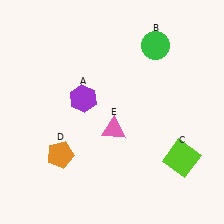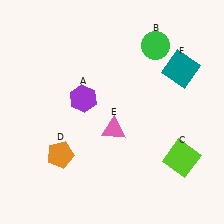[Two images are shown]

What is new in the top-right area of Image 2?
A teal square (F) was added in the top-right area of Image 2.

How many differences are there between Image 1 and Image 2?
There is 1 difference between the two images.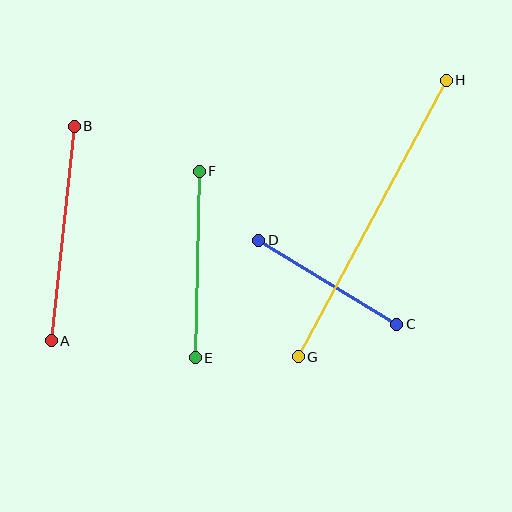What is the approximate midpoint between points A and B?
The midpoint is at approximately (63, 233) pixels.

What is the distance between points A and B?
The distance is approximately 216 pixels.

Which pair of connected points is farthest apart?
Points G and H are farthest apart.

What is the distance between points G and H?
The distance is approximately 314 pixels.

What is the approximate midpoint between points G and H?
The midpoint is at approximately (372, 219) pixels.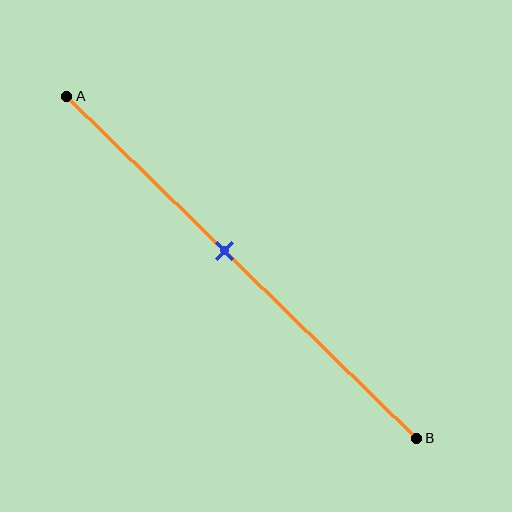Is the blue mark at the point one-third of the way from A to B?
No, the mark is at about 45% from A, not at the 33% one-third point.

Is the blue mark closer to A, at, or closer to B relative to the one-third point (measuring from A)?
The blue mark is closer to point B than the one-third point of segment AB.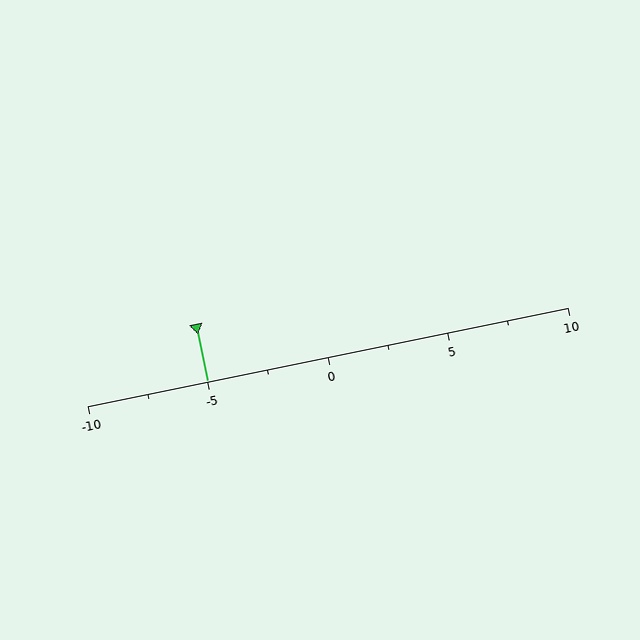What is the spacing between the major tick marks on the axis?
The major ticks are spaced 5 apart.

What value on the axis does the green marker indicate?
The marker indicates approximately -5.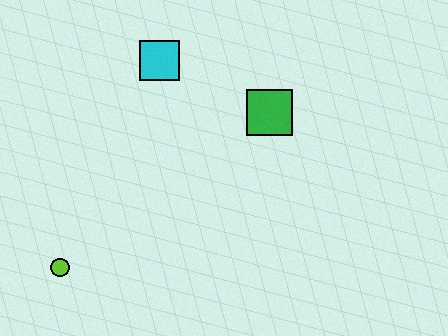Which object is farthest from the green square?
The lime circle is farthest from the green square.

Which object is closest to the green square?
The cyan square is closest to the green square.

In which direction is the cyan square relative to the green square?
The cyan square is to the left of the green square.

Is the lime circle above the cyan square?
No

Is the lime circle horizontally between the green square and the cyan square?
No